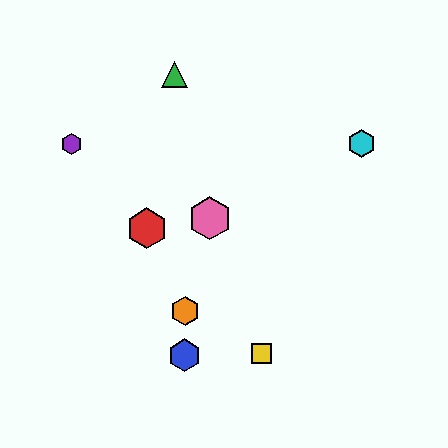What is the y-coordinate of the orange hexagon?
The orange hexagon is at y≈311.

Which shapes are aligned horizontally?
The purple hexagon, the cyan hexagon are aligned horizontally.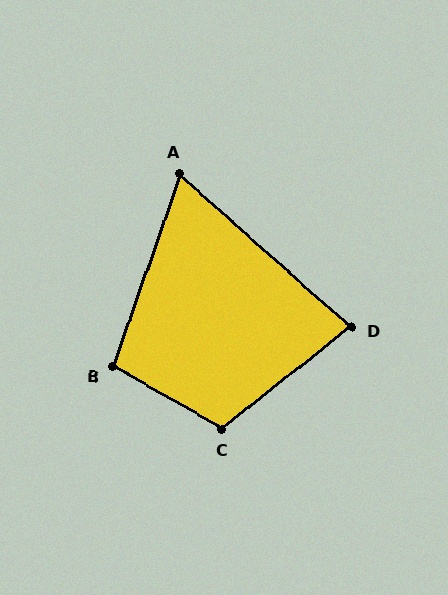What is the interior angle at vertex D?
Approximately 80 degrees (acute).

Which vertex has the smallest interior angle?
A, at approximately 68 degrees.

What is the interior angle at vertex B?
Approximately 100 degrees (obtuse).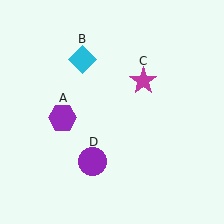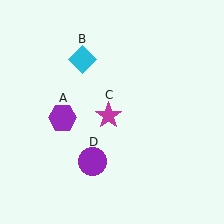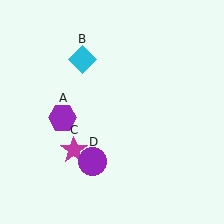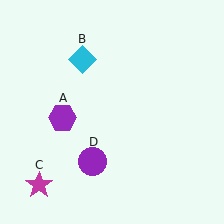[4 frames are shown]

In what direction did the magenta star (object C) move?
The magenta star (object C) moved down and to the left.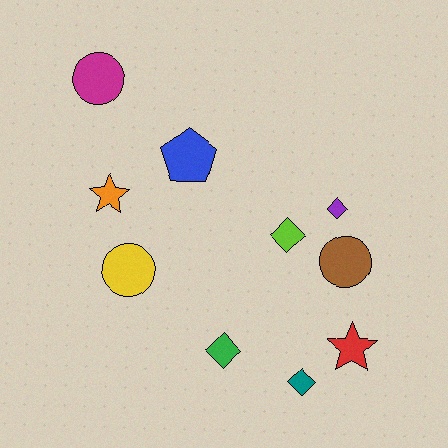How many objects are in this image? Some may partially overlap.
There are 10 objects.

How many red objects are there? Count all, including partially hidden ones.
There is 1 red object.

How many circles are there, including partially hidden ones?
There are 3 circles.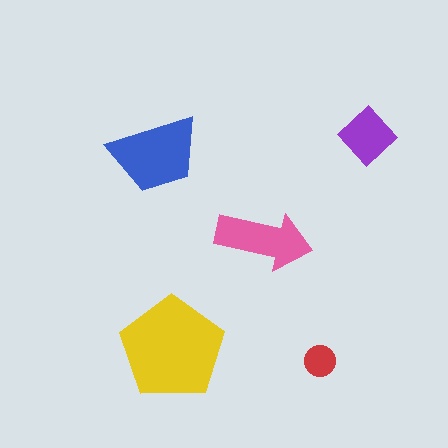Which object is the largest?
The yellow pentagon.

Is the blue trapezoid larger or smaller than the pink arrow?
Larger.